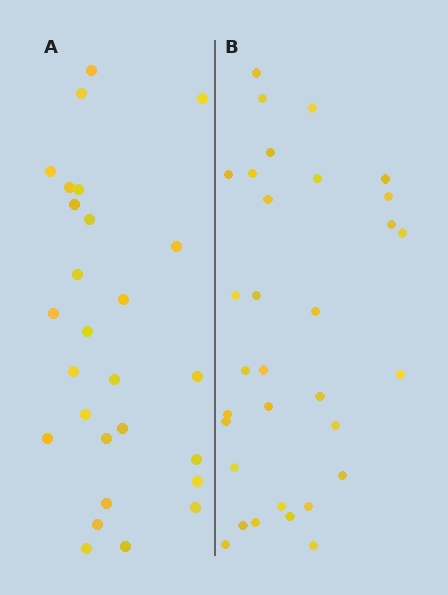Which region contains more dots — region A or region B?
Region B (the right region) has more dots.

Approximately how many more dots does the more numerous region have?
Region B has about 5 more dots than region A.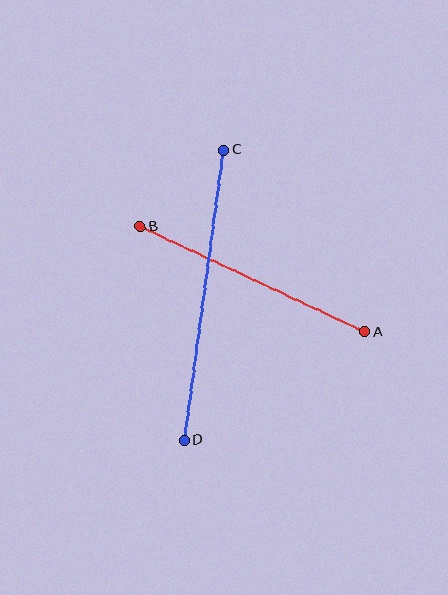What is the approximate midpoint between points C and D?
The midpoint is at approximately (204, 295) pixels.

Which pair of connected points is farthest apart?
Points C and D are farthest apart.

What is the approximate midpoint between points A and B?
The midpoint is at approximately (252, 279) pixels.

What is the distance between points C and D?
The distance is approximately 293 pixels.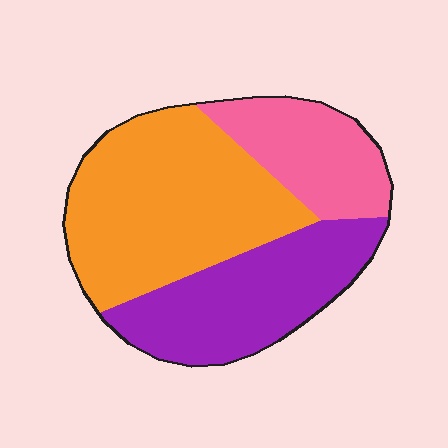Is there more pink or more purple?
Purple.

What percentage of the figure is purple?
Purple takes up about one third (1/3) of the figure.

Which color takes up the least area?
Pink, at roughly 20%.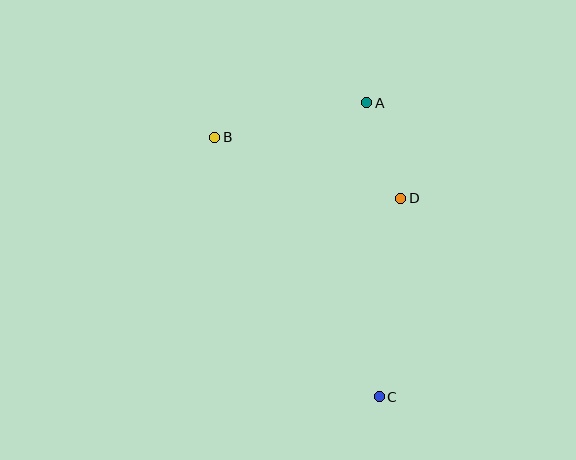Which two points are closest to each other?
Points A and D are closest to each other.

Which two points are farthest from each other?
Points B and C are farthest from each other.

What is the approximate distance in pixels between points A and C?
The distance between A and C is approximately 295 pixels.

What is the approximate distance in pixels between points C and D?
The distance between C and D is approximately 200 pixels.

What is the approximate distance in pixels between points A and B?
The distance between A and B is approximately 156 pixels.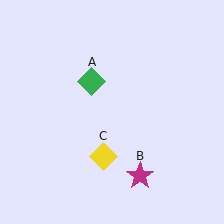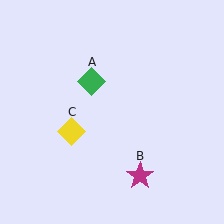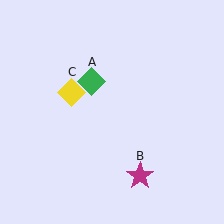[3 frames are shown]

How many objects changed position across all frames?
1 object changed position: yellow diamond (object C).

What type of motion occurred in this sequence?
The yellow diamond (object C) rotated clockwise around the center of the scene.